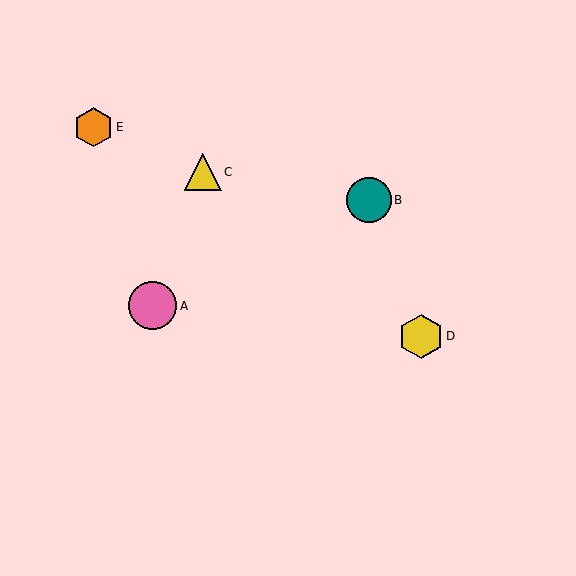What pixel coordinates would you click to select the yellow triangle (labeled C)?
Click at (203, 172) to select the yellow triangle C.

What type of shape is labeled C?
Shape C is a yellow triangle.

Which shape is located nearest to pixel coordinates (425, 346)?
The yellow hexagon (labeled D) at (421, 336) is nearest to that location.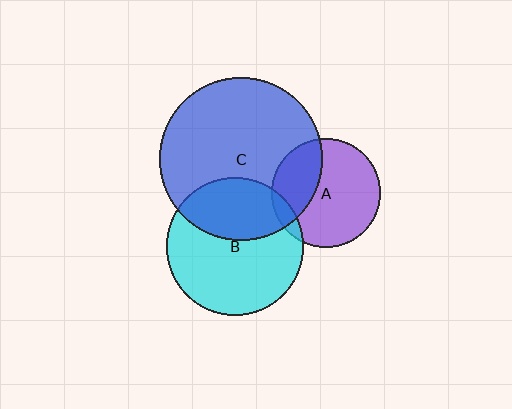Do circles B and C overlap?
Yes.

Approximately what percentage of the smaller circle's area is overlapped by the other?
Approximately 35%.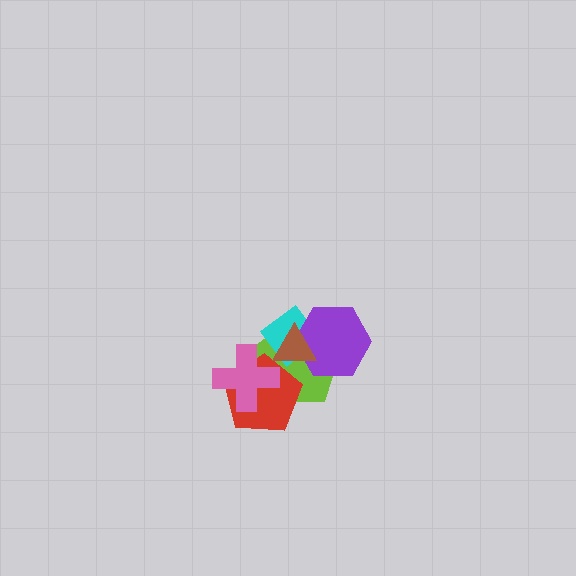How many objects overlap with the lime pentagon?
5 objects overlap with the lime pentagon.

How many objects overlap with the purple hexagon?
3 objects overlap with the purple hexagon.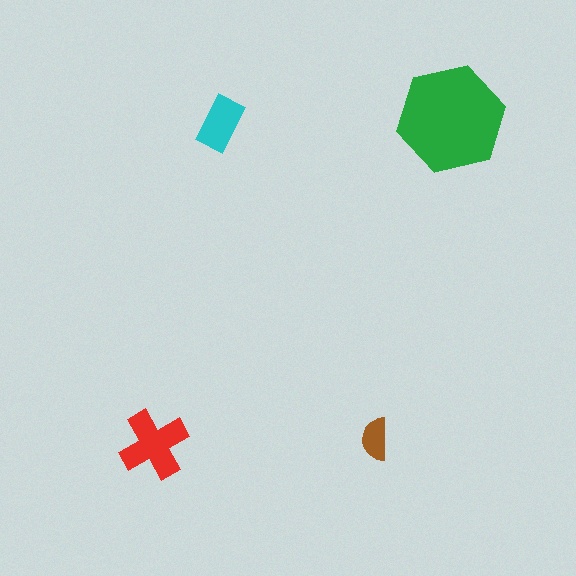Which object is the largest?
The green hexagon.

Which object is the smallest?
The brown semicircle.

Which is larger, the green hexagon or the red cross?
The green hexagon.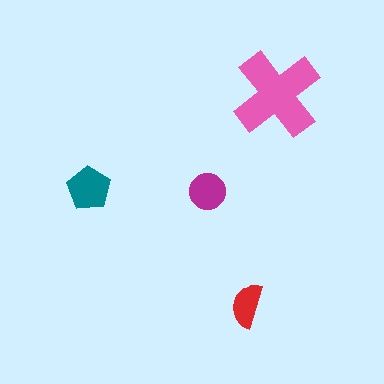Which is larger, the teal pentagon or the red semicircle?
The teal pentagon.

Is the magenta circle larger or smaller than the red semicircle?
Larger.